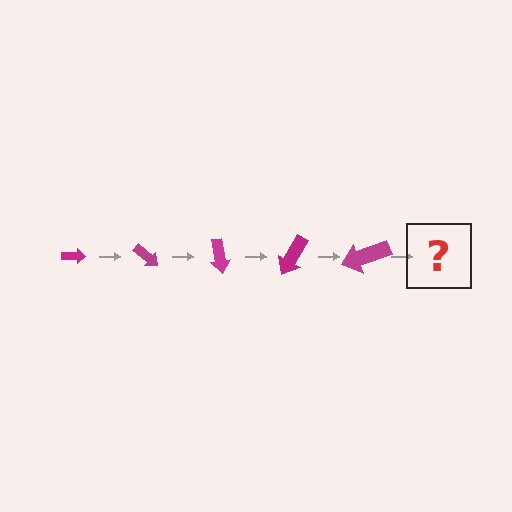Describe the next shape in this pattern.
It should be an arrow, larger than the previous one and rotated 200 degrees from the start.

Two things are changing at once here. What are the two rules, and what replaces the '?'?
The two rules are that the arrow grows larger each step and it rotates 40 degrees each step. The '?' should be an arrow, larger than the previous one and rotated 200 degrees from the start.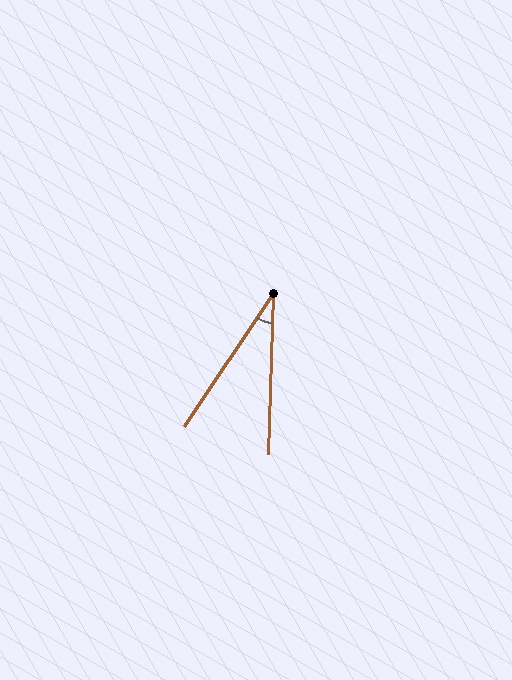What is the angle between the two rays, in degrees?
Approximately 32 degrees.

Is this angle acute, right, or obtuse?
It is acute.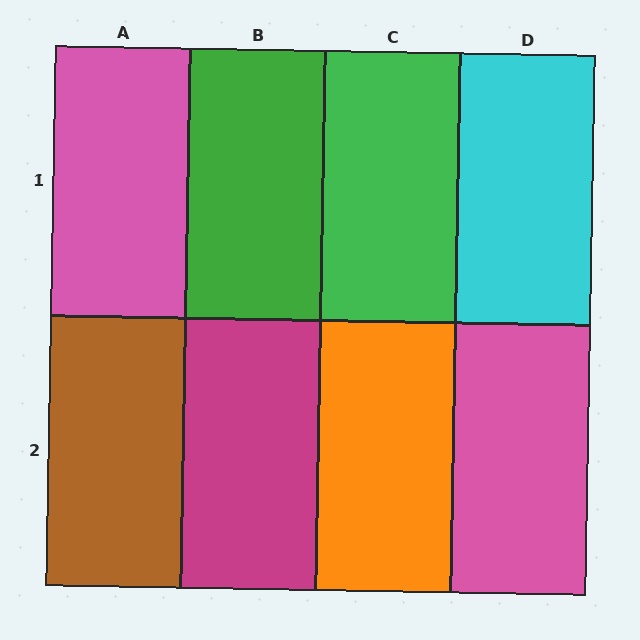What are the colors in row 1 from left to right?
Pink, green, green, cyan.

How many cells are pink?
2 cells are pink.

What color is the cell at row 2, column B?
Magenta.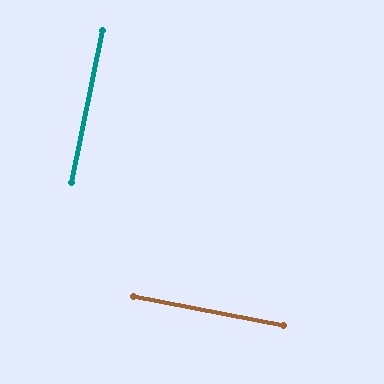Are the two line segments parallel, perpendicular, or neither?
Perpendicular — they meet at approximately 89°.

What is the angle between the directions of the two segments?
Approximately 89 degrees.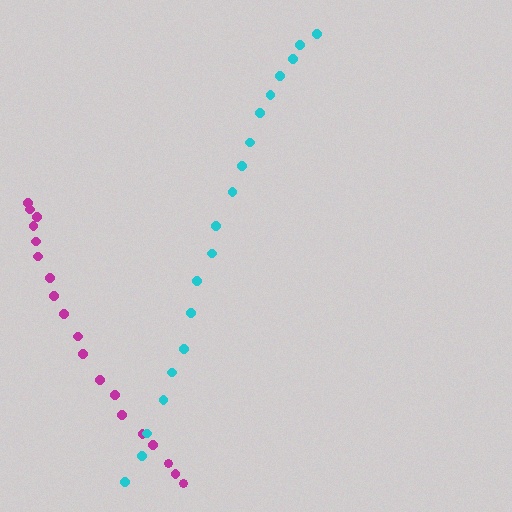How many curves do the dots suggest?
There are 2 distinct paths.